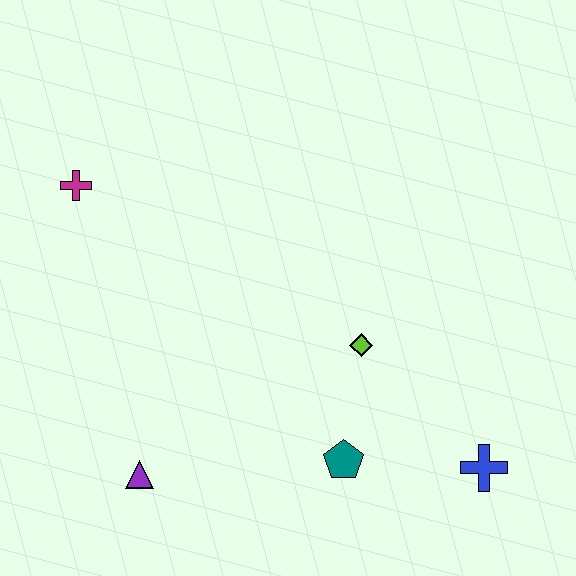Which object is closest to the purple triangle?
The teal pentagon is closest to the purple triangle.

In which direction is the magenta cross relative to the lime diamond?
The magenta cross is to the left of the lime diamond.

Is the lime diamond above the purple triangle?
Yes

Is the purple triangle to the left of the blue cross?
Yes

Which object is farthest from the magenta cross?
The blue cross is farthest from the magenta cross.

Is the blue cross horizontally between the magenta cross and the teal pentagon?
No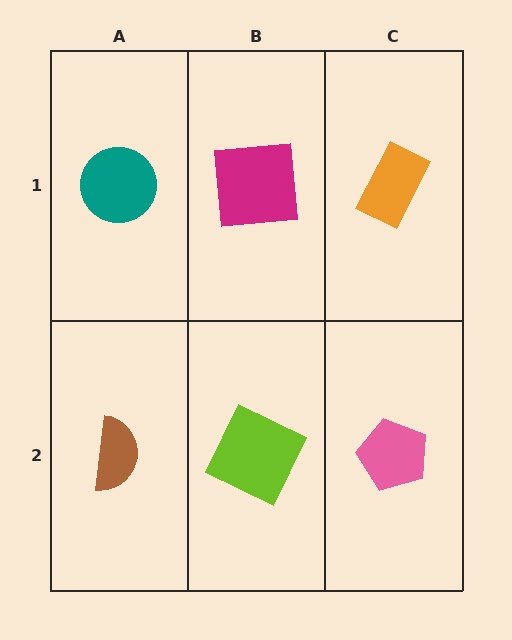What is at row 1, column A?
A teal circle.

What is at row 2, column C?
A pink pentagon.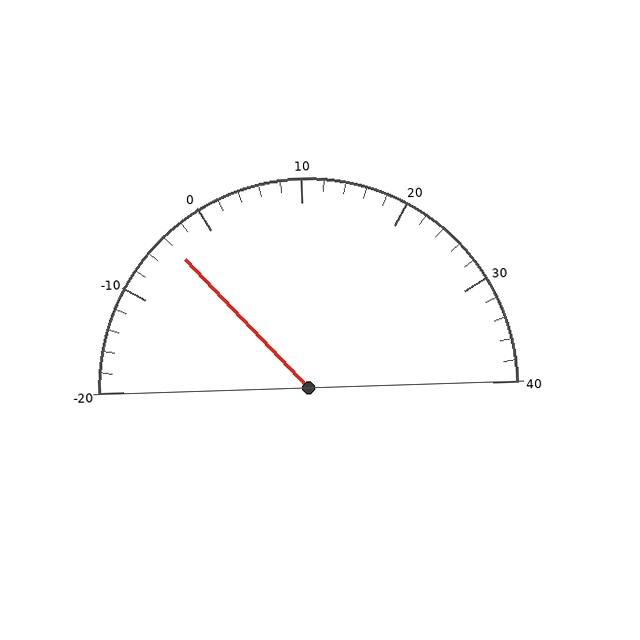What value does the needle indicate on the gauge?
The needle indicates approximately -4.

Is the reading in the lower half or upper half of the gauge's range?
The reading is in the lower half of the range (-20 to 40).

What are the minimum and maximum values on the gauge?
The gauge ranges from -20 to 40.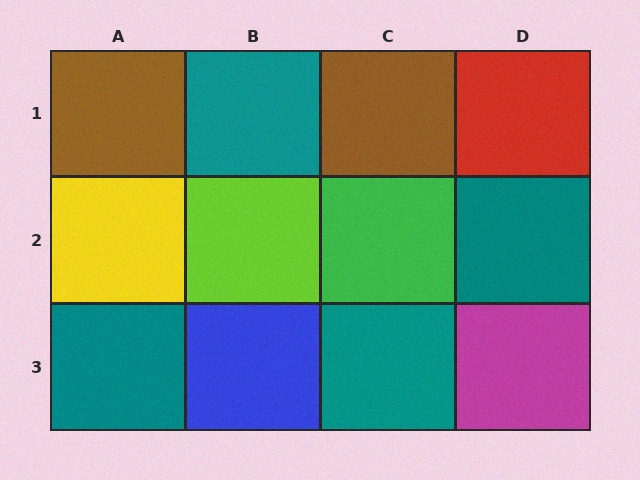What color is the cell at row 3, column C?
Teal.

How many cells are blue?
1 cell is blue.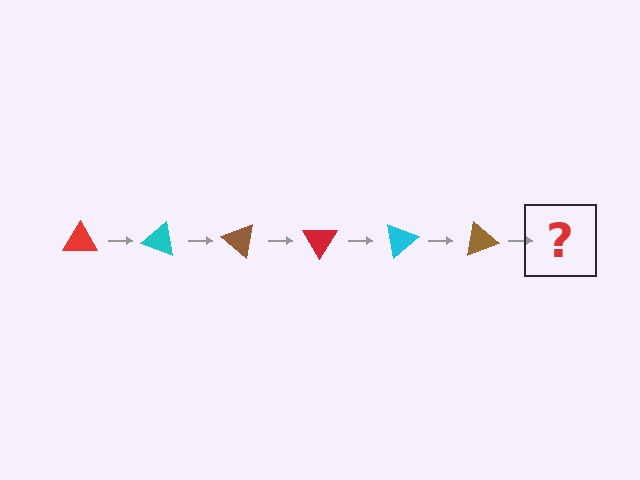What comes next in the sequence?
The next element should be a red triangle, rotated 120 degrees from the start.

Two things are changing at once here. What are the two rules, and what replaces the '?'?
The two rules are that it rotates 20 degrees each step and the color cycles through red, cyan, and brown. The '?' should be a red triangle, rotated 120 degrees from the start.